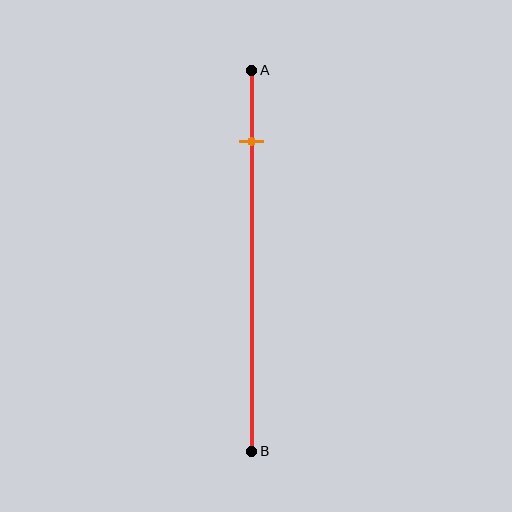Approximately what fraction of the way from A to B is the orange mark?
The orange mark is approximately 20% of the way from A to B.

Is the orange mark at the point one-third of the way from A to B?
No, the mark is at about 20% from A, not at the 33% one-third point.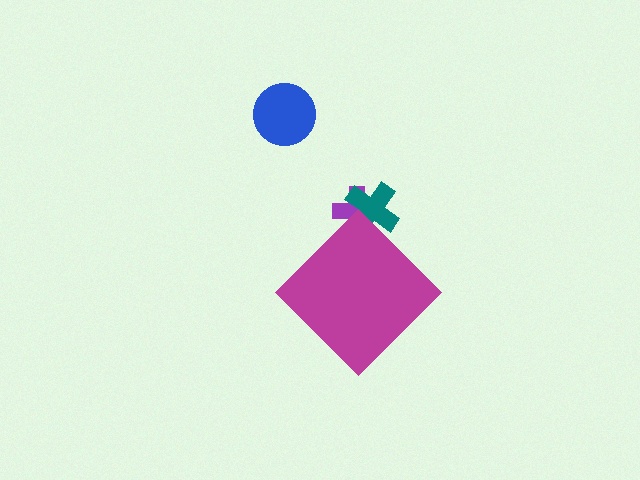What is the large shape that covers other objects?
A magenta diamond.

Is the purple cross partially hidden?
Yes, the purple cross is partially hidden behind the magenta diamond.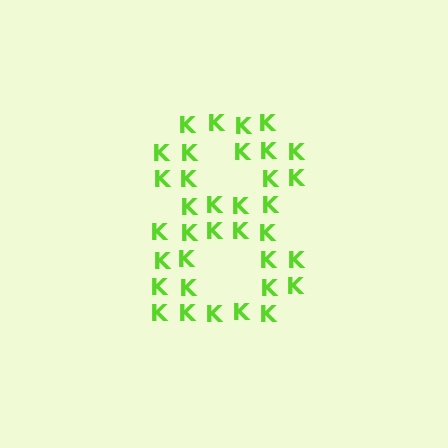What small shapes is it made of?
It is made of small letter K's.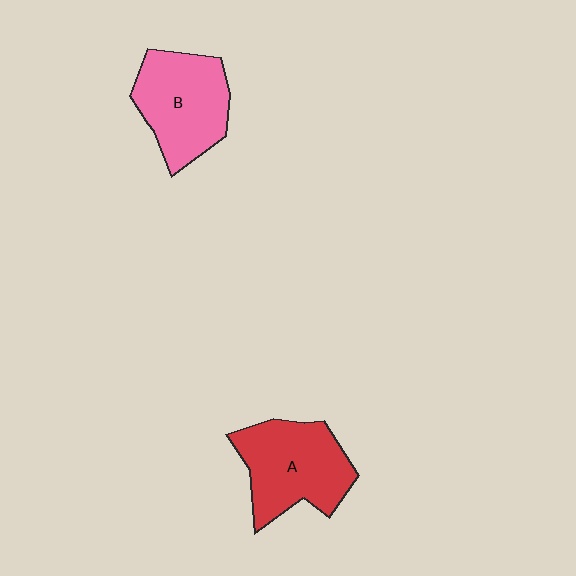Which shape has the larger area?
Shape A (red).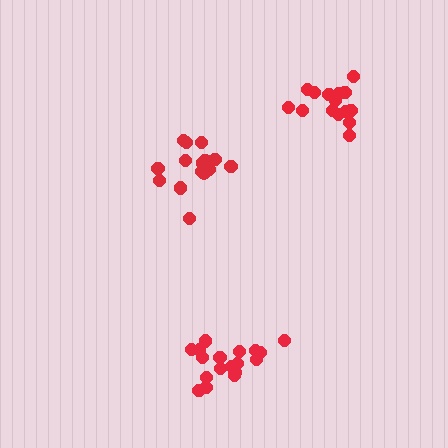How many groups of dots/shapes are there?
There are 3 groups.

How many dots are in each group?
Group 1: 16 dots, Group 2: 18 dots, Group 3: 15 dots (49 total).